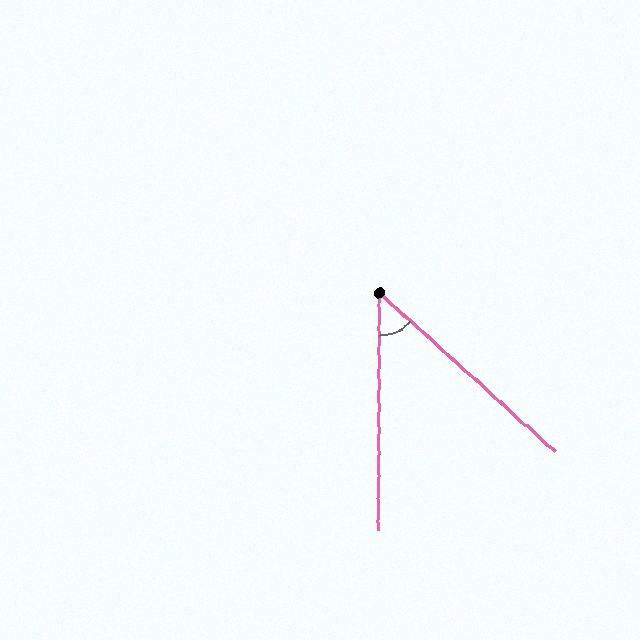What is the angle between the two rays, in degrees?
Approximately 48 degrees.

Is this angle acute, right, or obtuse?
It is acute.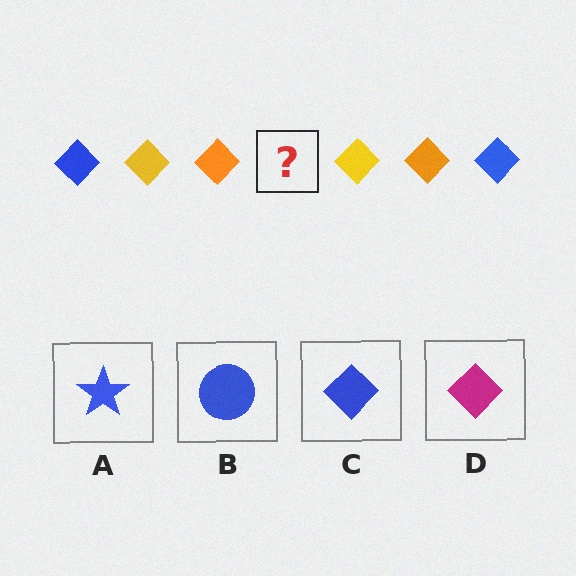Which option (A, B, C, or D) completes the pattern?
C.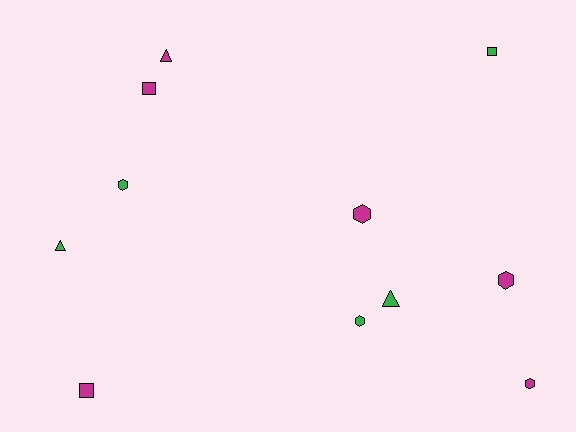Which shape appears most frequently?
Hexagon, with 5 objects.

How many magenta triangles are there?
There is 1 magenta triangle.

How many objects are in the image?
There are 11 objects.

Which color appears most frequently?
Magenta, with 6 objects.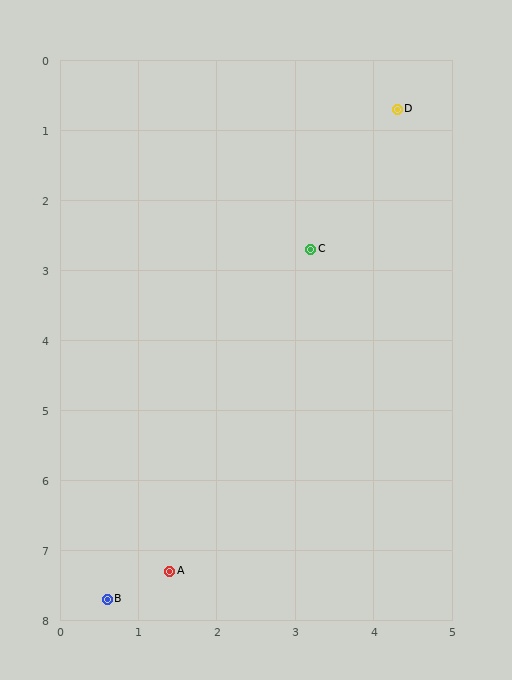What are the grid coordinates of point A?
Point A is at approximately (1.4, 7.3).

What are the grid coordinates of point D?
Point D is at approximately (4.3, 0.7).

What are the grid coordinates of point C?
Point C is at approximately (3.2, 2.7).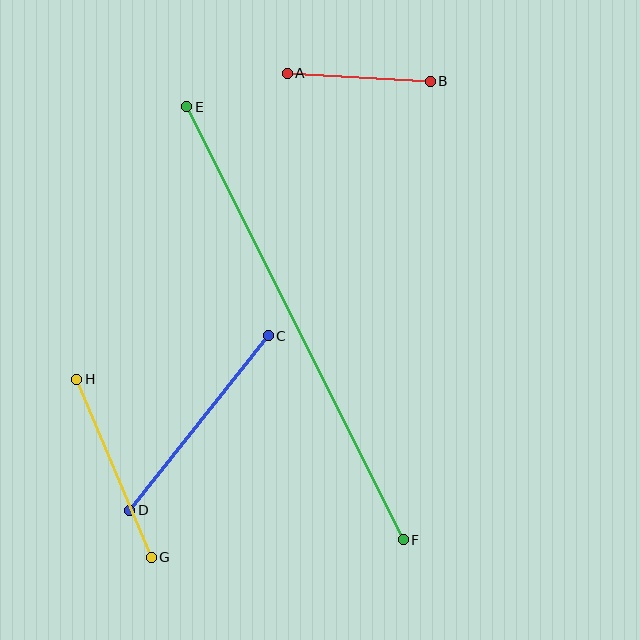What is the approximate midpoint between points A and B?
The midpoint is at approximately (359, 77) pixels.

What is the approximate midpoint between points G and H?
The midpoint is at approximately (114, 468) pixels.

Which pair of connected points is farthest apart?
Points E and F are farthest apart.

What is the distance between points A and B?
The distance is approximately 143 pixels.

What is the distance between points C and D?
The distance is approximately 223 pixels.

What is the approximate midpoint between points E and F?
The midpoint is at approximately (295, 323) pixels.